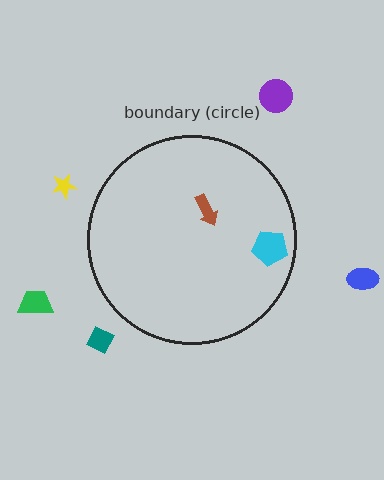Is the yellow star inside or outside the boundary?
Outside.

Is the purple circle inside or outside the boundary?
Outside.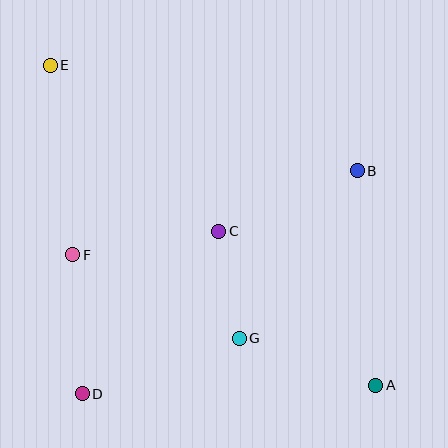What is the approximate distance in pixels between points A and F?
The distance between A and F is approximately 330 pixels.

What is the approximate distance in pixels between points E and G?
The distance between E and G is approximately 332 pixels.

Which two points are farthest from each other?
Points A and E are farthest from each other.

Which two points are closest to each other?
Points C and G are closest to each other.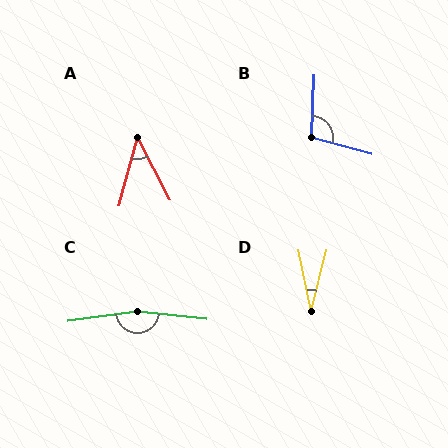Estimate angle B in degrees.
Approximately 103 degrees.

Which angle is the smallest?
D, at approximately 26 degrees.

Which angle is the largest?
C, at approximately 166 degrees.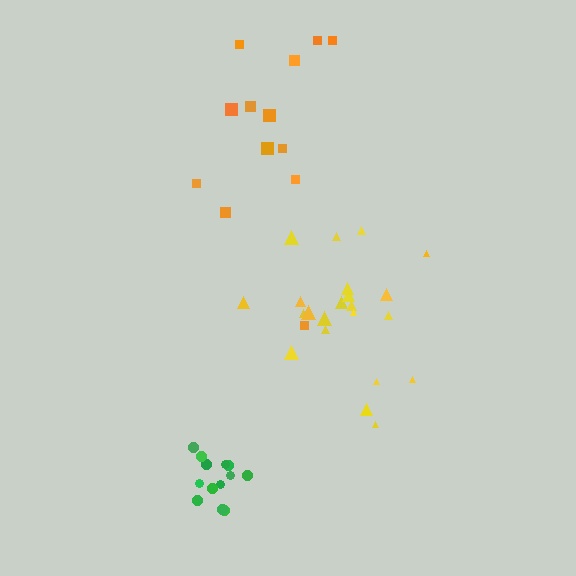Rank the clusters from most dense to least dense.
green, yellow, orange.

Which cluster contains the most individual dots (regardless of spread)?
Yellow (22).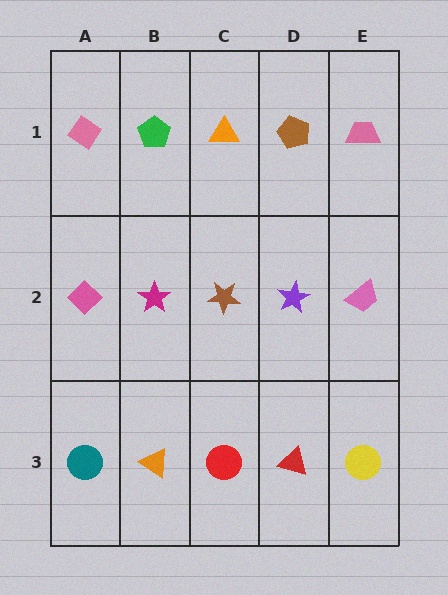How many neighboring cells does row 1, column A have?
2.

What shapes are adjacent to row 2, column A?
A pink diamond (row 1, column A), a teal circle (row 3, column A), a magenta star (row 2, column B).